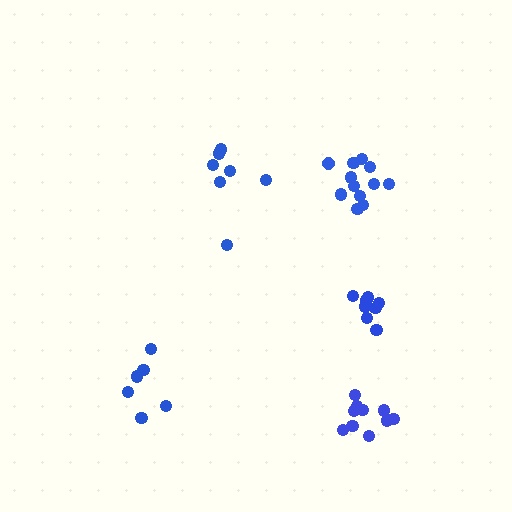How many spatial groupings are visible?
There are 5 spatial groupings.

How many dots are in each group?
Group 1: 6 dots, Group 2: 12 dots, Group 3: 7 dots, Group 4: 8 dots, Group 5: 10 dots (43 total).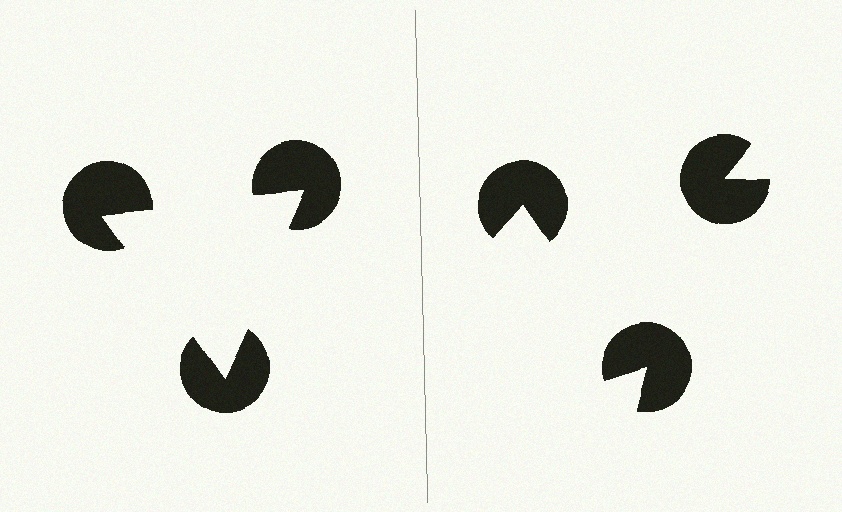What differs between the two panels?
The pac-man discs are positioned identically on both sides; only the wedge orientations differ. On the left they align to a triangle; on the right they are misaligned.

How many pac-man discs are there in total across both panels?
6 — 3 on each side.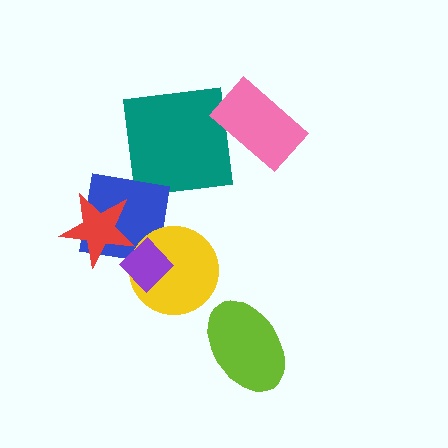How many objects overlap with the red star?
2 objects overlap with the red star.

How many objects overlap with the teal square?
0 objects overlap with the teal square.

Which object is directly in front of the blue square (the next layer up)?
The yellow circle is directly in front of the blue square.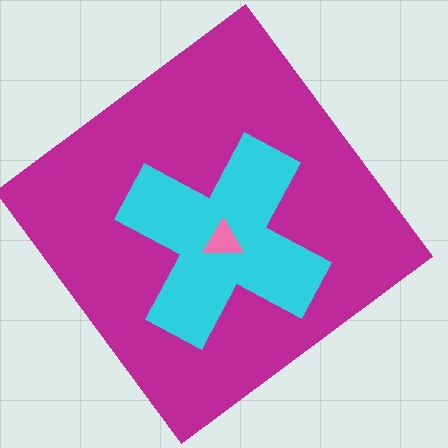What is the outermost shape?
The magenta diamond.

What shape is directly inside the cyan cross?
The pink triangle.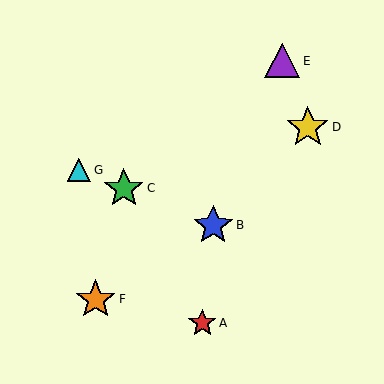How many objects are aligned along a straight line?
3 objects (B, C, G) are aligned along a straight line.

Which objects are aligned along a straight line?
Objects B, C, G are aligned along a straight line.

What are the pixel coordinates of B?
Object B is at (213, 225).